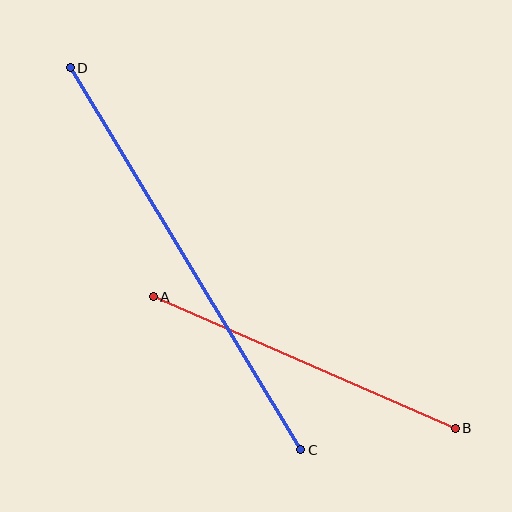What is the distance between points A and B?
The distance is approximately 330 pixels.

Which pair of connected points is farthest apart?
Points C and D are farthest apart.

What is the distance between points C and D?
The distance is approximately 446 pixels.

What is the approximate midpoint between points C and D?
The midpoint is at approximately (185, 259) pixels.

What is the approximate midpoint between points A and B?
The midpoint is at approximately (304, 363) pixels.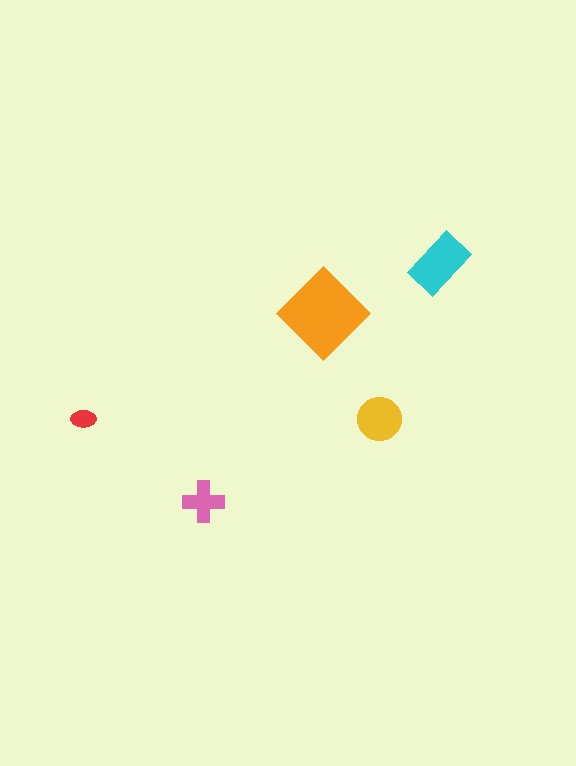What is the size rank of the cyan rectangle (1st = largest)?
2nd.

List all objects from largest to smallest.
The orange diamond, the cyan rectangle, the yellow circle, the pink cross, the red ellipse.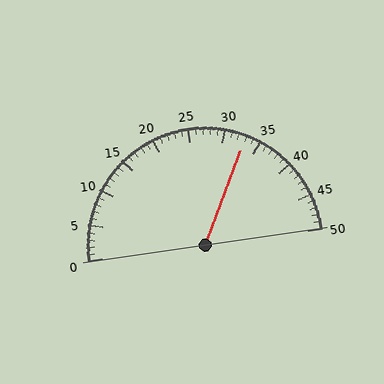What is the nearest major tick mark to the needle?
The nearest major tick mark is 35.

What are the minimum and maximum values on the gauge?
The gauge ranges from 0 to 50.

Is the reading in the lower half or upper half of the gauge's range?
The reading is in the upper half of the range (0 to 50).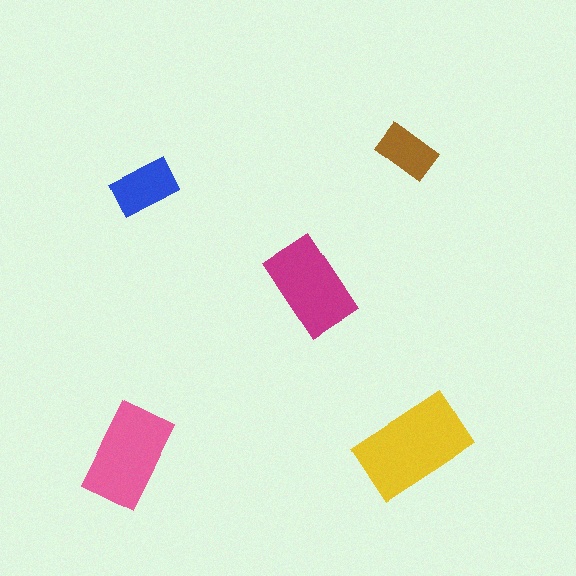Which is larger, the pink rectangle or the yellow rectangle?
The yellow one.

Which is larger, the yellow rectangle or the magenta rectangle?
The yellow one.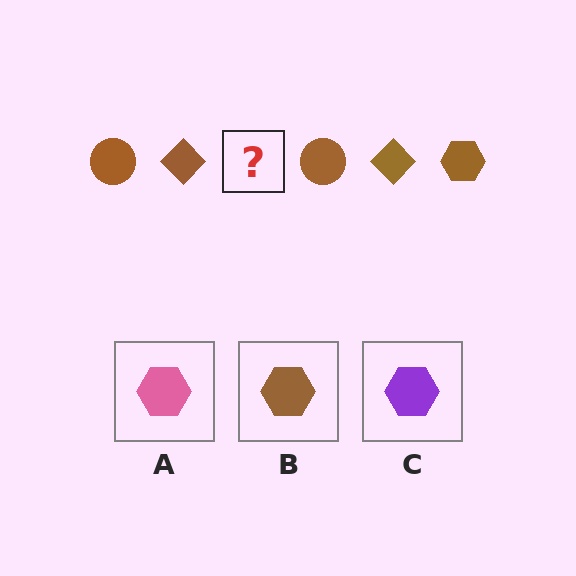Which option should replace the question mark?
Option B.